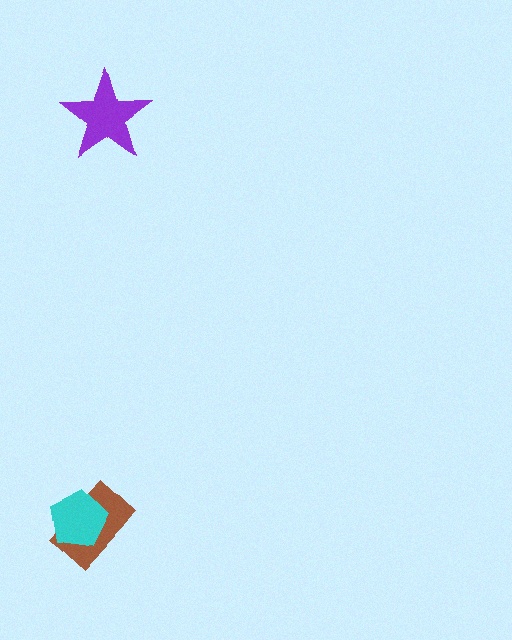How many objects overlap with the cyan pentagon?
1 object overlaps with the cyan pentagon.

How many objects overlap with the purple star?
0 objects overlap with the purple star.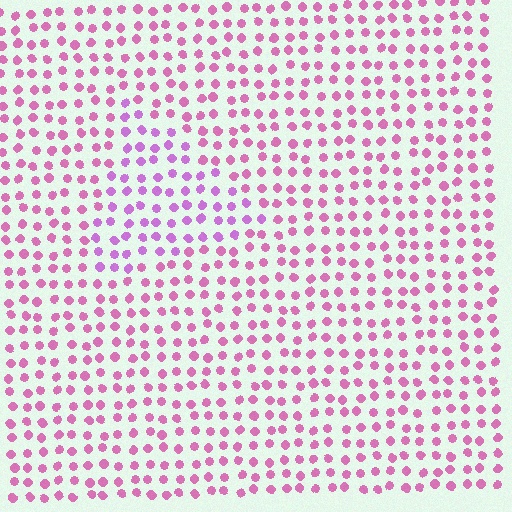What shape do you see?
I see a triangle.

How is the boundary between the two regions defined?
The boundary is defined purely by a slight shift in hue (about 28 degrees). Spacing, size, and orientation are identical on both sides.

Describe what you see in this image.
The image is filled with small pink elements in a uniform arrangement. A triangle-shaped region is visible where the elements are tinted to a slightly different hue, forming a subtle color boundary.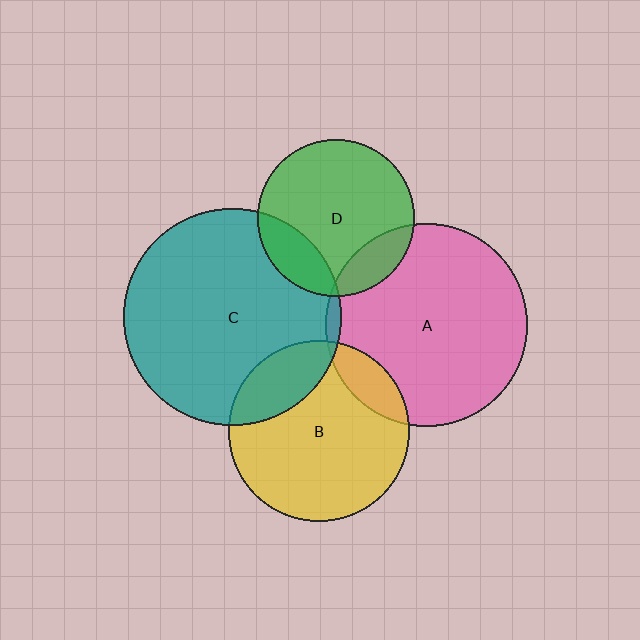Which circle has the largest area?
Circle C (teal).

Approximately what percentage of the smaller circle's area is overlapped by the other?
Approximately 20%.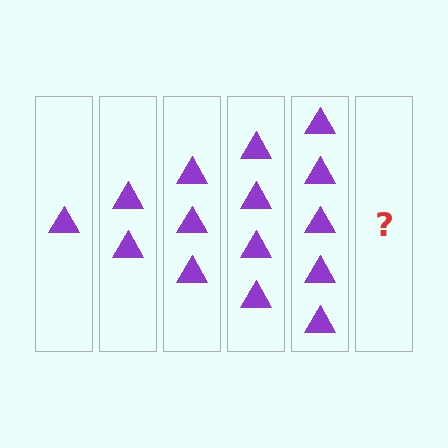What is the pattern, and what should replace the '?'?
The pattern is that each step adds one more triangle. The '?' should be 6 triangles.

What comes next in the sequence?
The next element should be 6 triangles.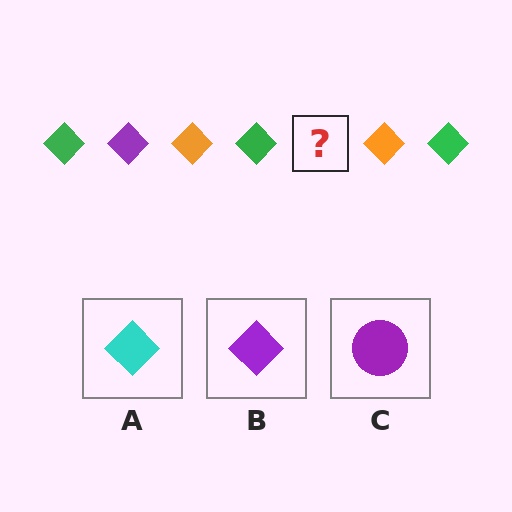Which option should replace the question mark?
Option B.